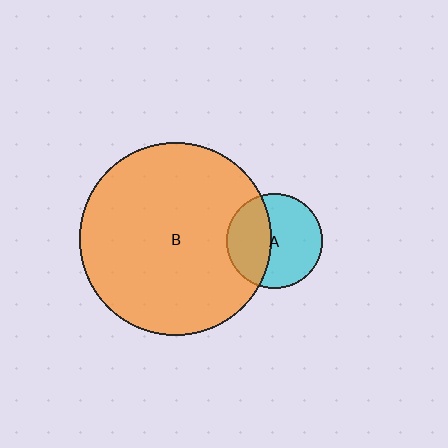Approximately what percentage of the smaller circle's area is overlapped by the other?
Approximately 40%.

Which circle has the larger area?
Circle B (orange).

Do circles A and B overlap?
Yes.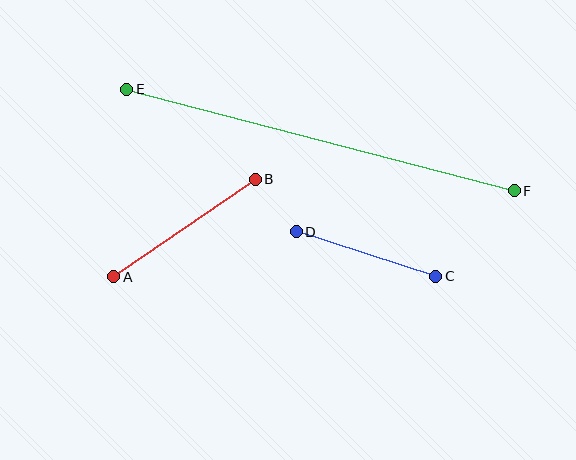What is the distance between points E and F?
The distance is approximately 400 pixels.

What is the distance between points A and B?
The distance is approximately 172 pixels.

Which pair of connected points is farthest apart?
Points E and F are farthest apart.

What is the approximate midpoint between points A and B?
The midpoint is at approximately (185, 228) pixels.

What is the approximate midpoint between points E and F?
The midpoint is at approximately (320, 140) pixels.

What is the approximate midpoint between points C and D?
The midpoint is at approximately (366, 254) pixels.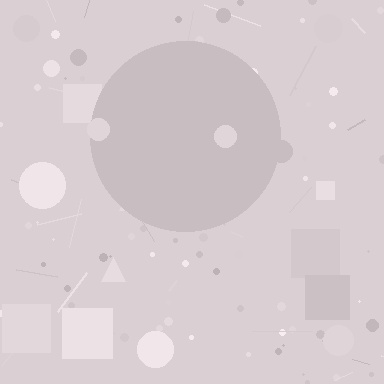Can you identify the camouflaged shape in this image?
The camouflaged shape is a circle.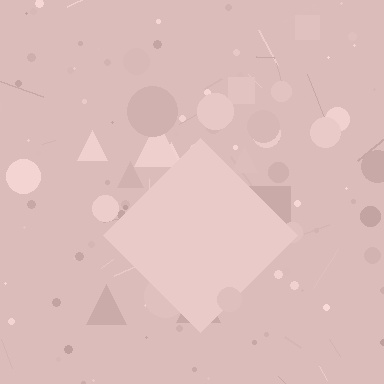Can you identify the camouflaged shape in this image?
The camouflaged shape is a diamond.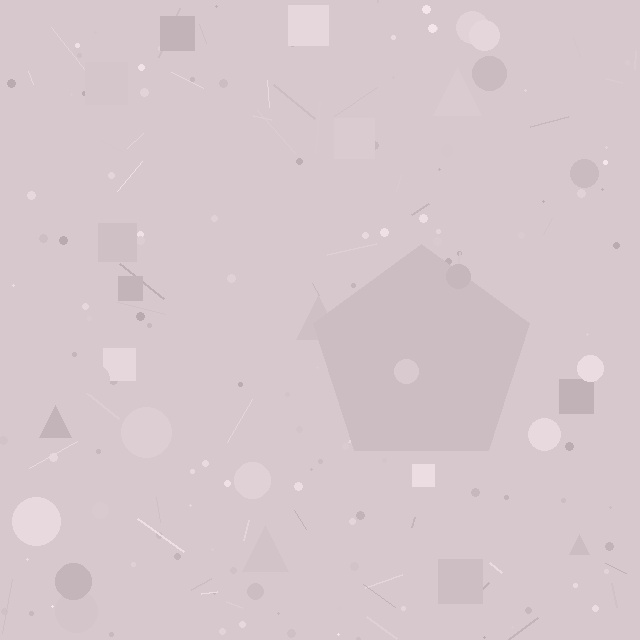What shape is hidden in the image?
A pentagon is hidden in the image.